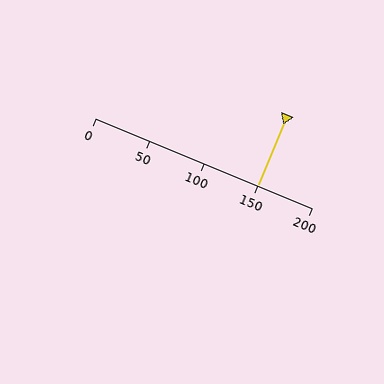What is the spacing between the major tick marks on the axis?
The major ticks are spaced 50 apart.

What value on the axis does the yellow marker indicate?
The marker indicates approximately 150.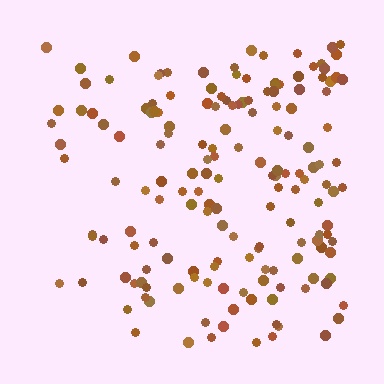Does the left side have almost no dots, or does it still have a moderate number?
Still a moderate number, just noticeably fewer than the right.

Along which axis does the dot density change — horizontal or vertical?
Horizontal.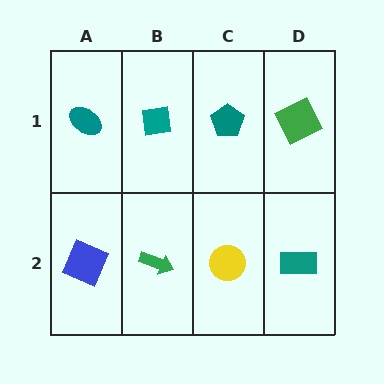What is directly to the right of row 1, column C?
A green square.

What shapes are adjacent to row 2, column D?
A green square (row 1, column D), a yellow circle (row 2, column C).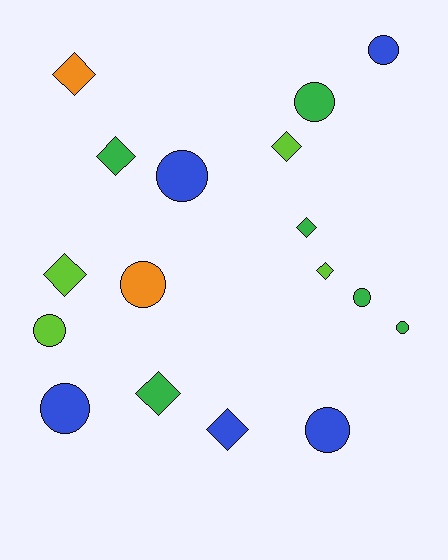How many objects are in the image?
There are 17 objects.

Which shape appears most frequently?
Circle, with 9 objects.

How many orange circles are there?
There is 1 orange circle.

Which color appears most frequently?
Green, with 6 objects.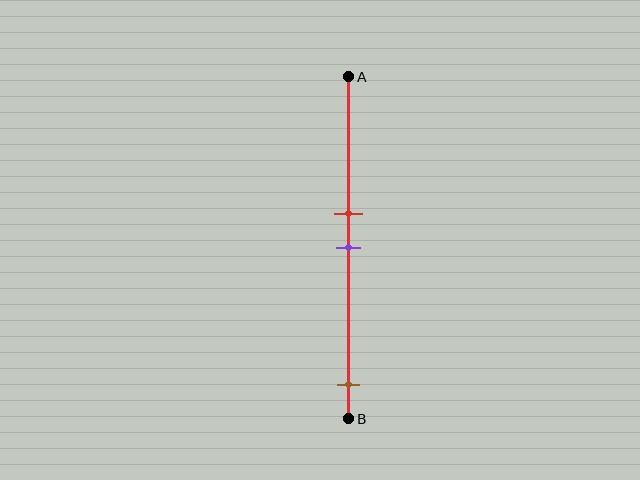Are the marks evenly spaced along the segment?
No, the marks are not evenly spaced.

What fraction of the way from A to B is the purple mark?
The purple mark is approximately 50% (0.5) of the way from A to B.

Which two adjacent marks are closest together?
The red and purple marks are the closest adjacent pair.